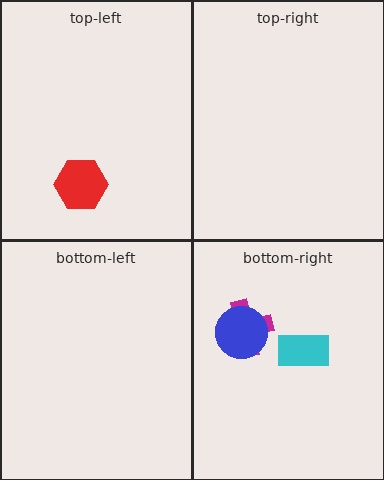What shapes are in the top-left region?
The red hexagon.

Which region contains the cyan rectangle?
The bottom-right region.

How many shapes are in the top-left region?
1.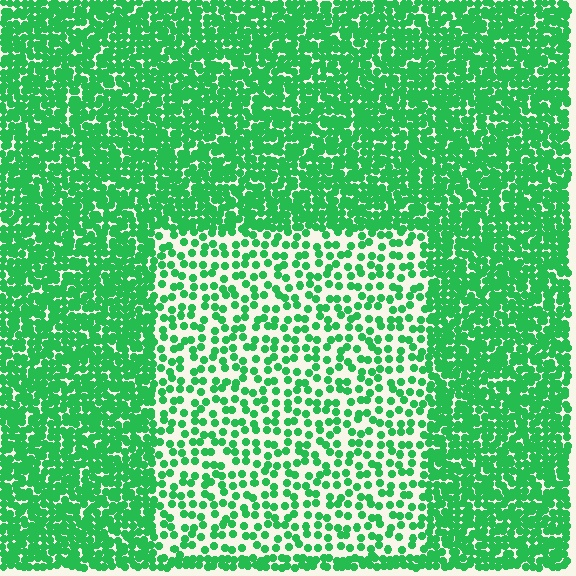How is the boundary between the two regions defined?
The boundary is defined by a change in element density (approximately 2.4x ratio). All elements are the same color, size, and shape.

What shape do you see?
I see a rectangle.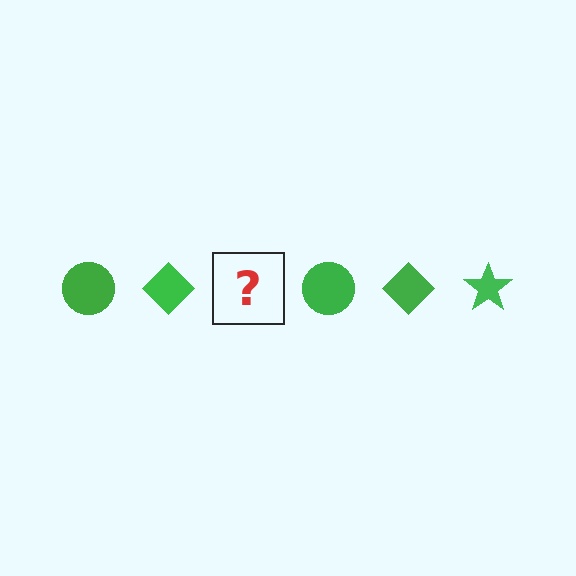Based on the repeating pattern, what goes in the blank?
The blank should be a green star.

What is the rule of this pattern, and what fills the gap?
The rule is that the pattern cycles through circle, diamond, star shapes in green. The gap should be filled with a green star.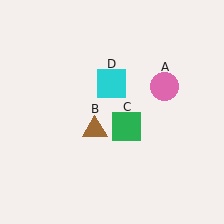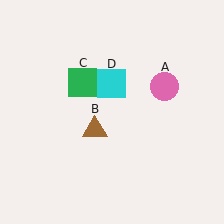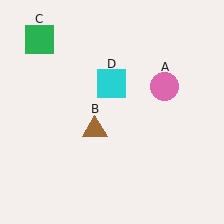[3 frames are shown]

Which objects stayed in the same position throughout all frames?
Pink circle (object A) and brown triangle (object B) and cyan square (object D) remained stationary.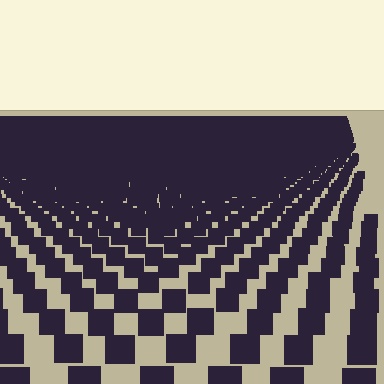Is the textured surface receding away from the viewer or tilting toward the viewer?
The surface is receding away from the viewer. Texture elements get smaller and denser toward the top.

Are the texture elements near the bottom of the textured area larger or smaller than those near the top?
Larger. Near the bottom, elements are closer to the viewer and appear at a bigger on-screen size.